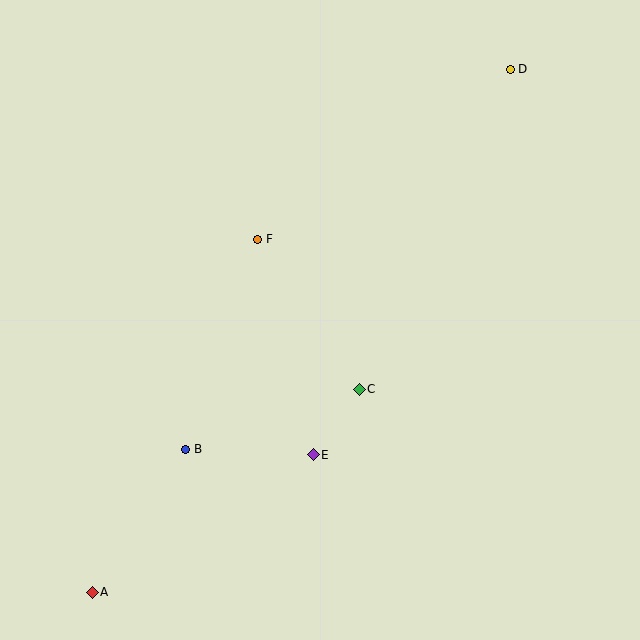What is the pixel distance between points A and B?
The distance between A and B is 171 pixels.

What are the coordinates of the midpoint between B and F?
The midpoint between B and F is at (222, 344).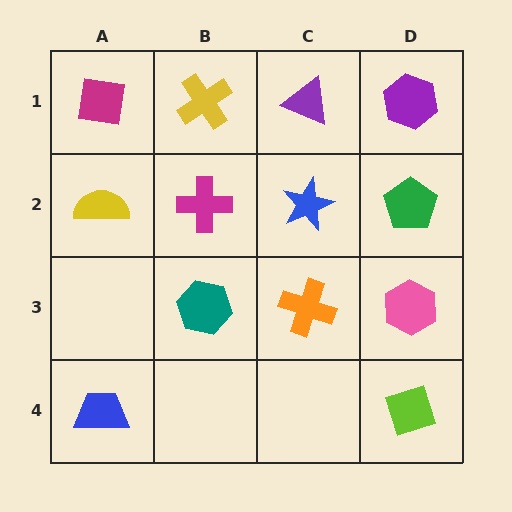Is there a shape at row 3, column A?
No, that cell is empty.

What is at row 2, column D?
A green pentagon.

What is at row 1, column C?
A purple triangle.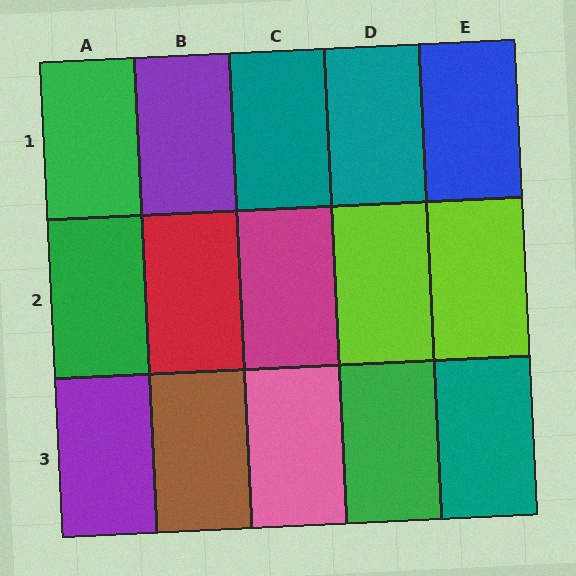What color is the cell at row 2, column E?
Lime.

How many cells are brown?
1 cell is brown.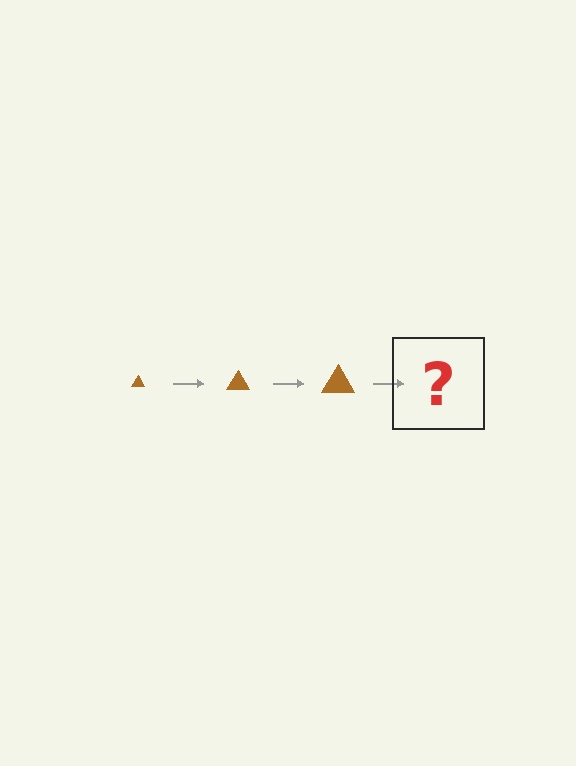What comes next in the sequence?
The next element should be a brown triangle, larger than the previous one.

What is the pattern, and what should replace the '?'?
The pattern is that the triangle gets progressively larger each step. The '?' should be a brown triangle, larger than the previous one.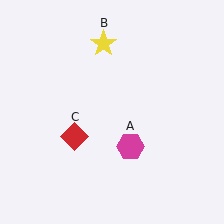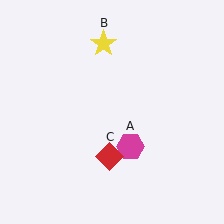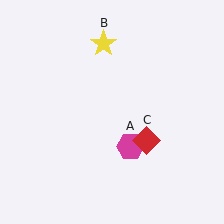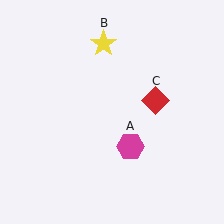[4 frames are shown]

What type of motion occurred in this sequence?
The red diamond (object C) rotated counterclockwise around the center of the scene.